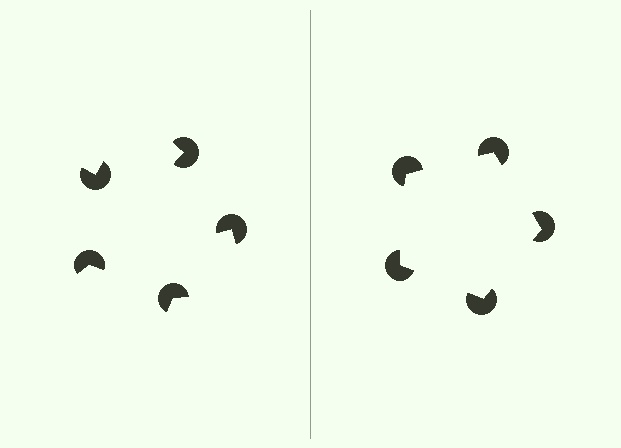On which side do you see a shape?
An illusory pentagon appears on the right side. On the left side the wedge cuts are rotated, so no coherent shape forms.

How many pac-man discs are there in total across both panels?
10 — 5 on each side.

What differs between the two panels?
The pac-man discs are positioned identically on both sides; only the wedge orientations differ. On the right they align to a pentagon; on the left they are misaligned.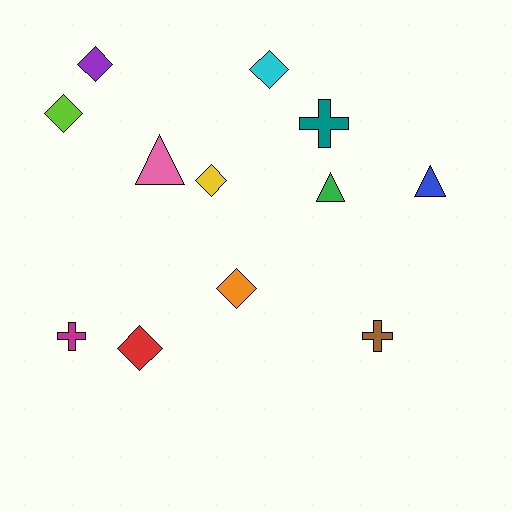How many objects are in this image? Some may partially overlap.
There are 12 objects.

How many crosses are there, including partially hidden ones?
There are 3 crosses.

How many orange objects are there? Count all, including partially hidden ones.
There is 1 orange object.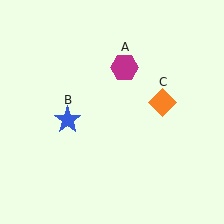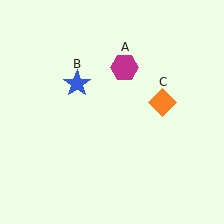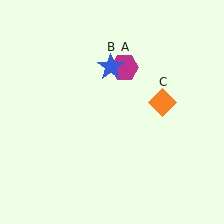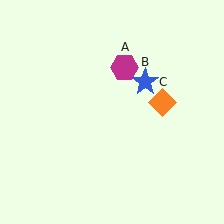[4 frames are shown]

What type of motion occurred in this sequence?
The blue star (object B) rotated clockwise around the center of the scene.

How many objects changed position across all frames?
1 object changed position: blue star (object B).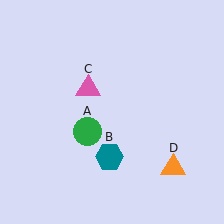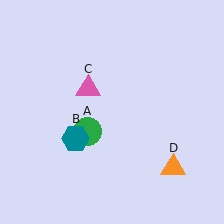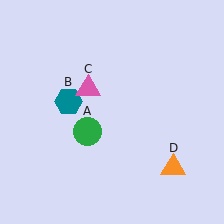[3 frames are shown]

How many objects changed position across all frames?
1 object changed position: teal hexagon (object B).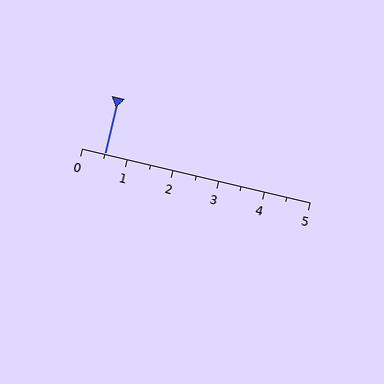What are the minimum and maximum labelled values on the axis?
The axis runs from 0 to 5.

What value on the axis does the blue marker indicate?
The marker indicates approximately 0.5.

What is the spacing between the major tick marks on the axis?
The major ticks are spaced 1 apart.